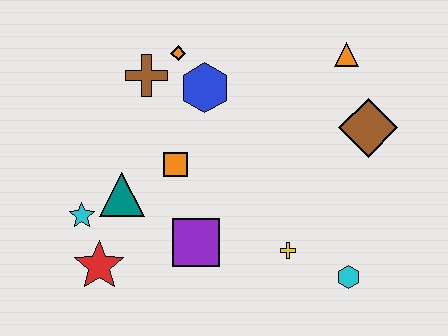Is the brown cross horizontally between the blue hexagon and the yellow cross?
No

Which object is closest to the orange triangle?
The brown diamond is closest to the orange triangle.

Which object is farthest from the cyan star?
The orange triangle is farthest from the cyan star.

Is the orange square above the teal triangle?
Yes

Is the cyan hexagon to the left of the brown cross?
No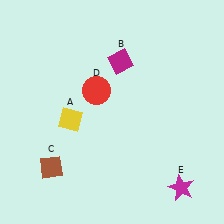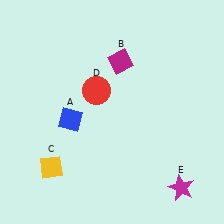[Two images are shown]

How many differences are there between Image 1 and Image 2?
There are 2 differences between the two images.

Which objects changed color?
A changed from yellow to blue. C changed from brown to yellow.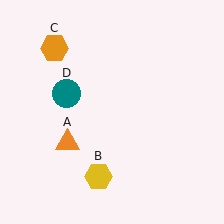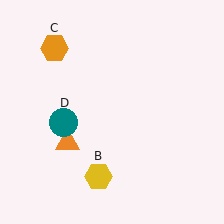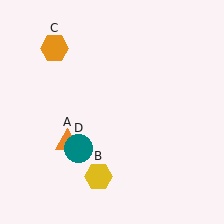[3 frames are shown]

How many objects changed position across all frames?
1 object changed position: teal circle (object D).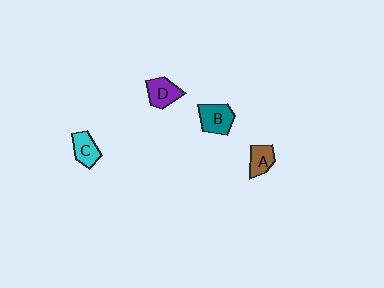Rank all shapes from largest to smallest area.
From largest to smallest: B (teal), D (purple), C (cyan), A (brown).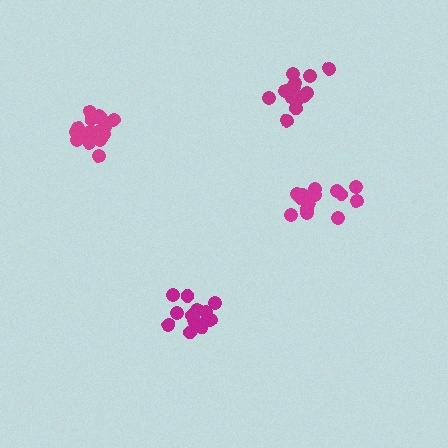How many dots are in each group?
Group 1: 16 dots, Group 2: 15 dots, Group 3: 13 dots, Group 4: 18 dots (62 total).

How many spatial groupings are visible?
There are 4 spatial groupings.